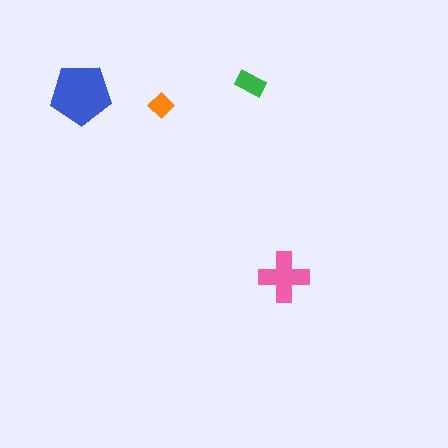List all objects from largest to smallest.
The blue pentagon, the pink cross, the green rectangle, the orange diamond.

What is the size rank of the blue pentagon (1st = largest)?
1st.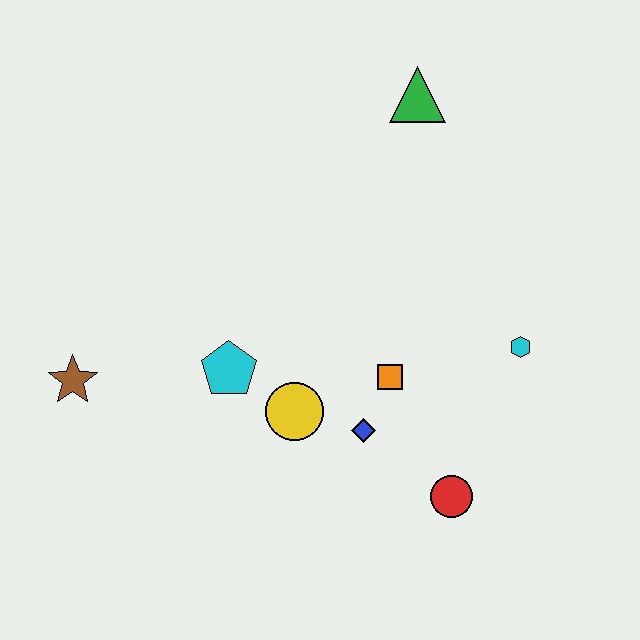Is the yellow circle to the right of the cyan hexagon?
No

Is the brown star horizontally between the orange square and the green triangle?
No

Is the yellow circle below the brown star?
Yes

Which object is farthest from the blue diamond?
The green triangle is farthest from the blue diamond.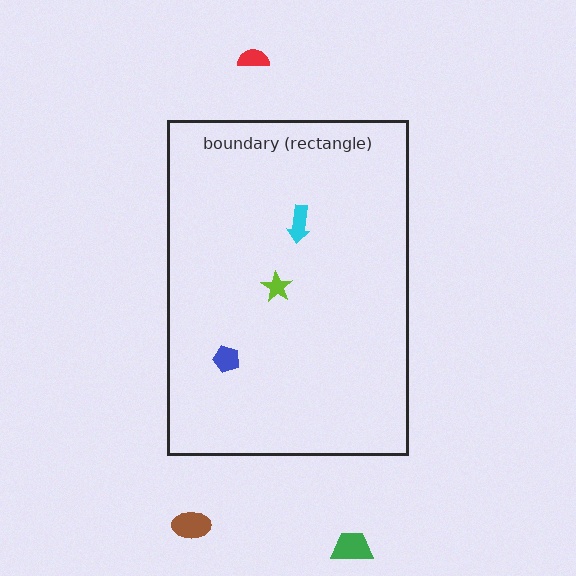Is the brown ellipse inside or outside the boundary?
Outside.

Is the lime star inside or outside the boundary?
Inside.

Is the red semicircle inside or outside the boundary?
Outside.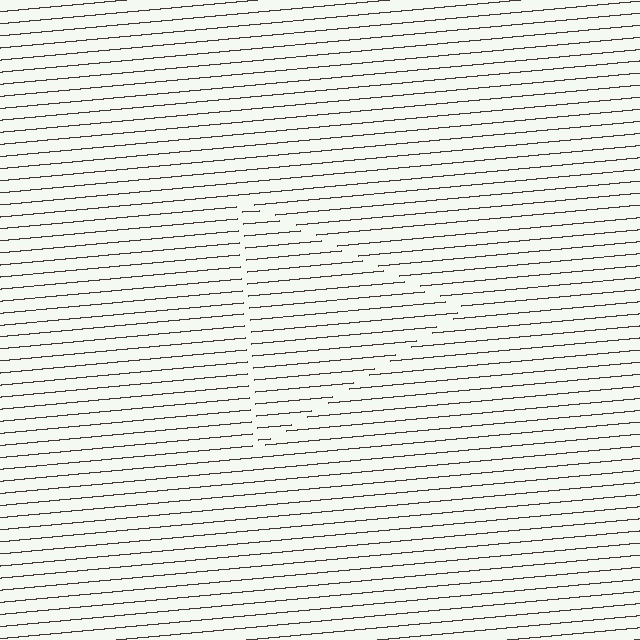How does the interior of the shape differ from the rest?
The interior of the shape contains the same grating, shifted by half a period — the contour is defined by the phase discontinuity where line-ends from the inner and outer gratings abut.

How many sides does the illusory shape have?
3 sides — the line-ends trace a triangle.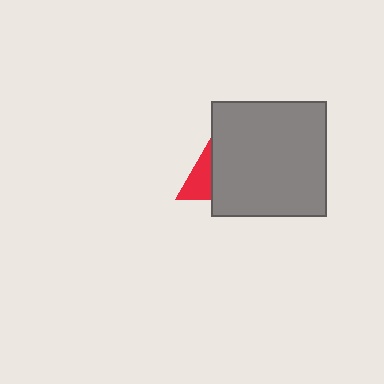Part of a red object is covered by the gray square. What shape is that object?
It is a triangle.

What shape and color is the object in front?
The object in front is a gray square.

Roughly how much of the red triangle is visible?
A small part of it is visible (roughly 33%).